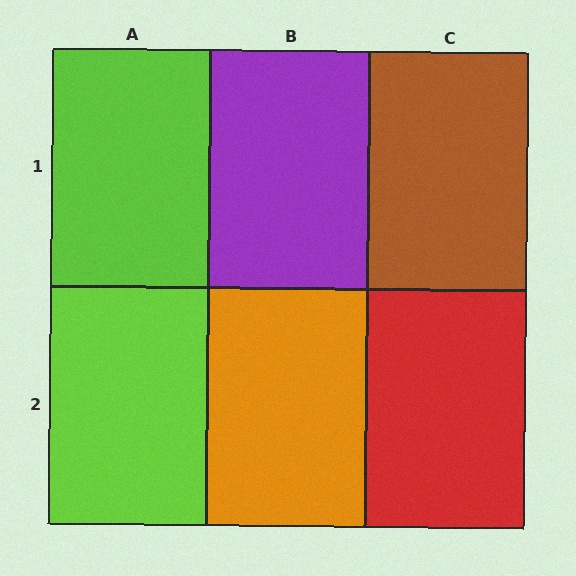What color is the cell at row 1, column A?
Lime.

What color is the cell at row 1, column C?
Brown.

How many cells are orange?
1 cell is orange.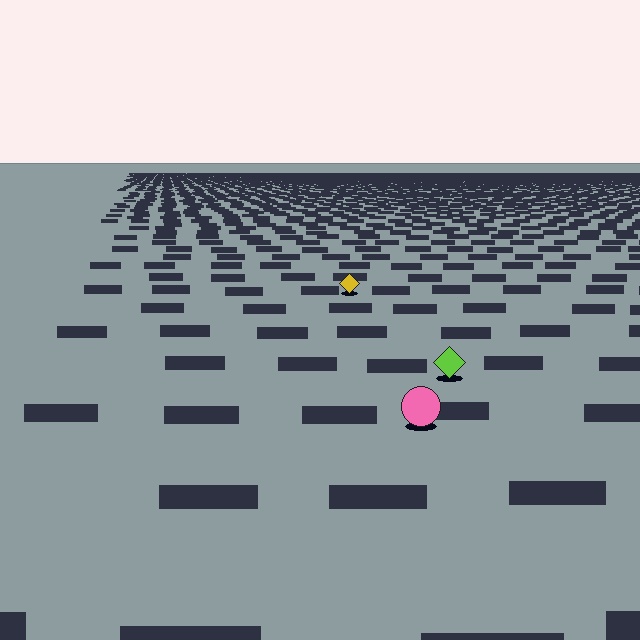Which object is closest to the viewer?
The pink circle is closest. The texture marks near it are larger and more spread out.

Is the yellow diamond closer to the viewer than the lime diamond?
No. The lime diamond is closer — you can tell from the texture gradient: the ground texture is coarser near it.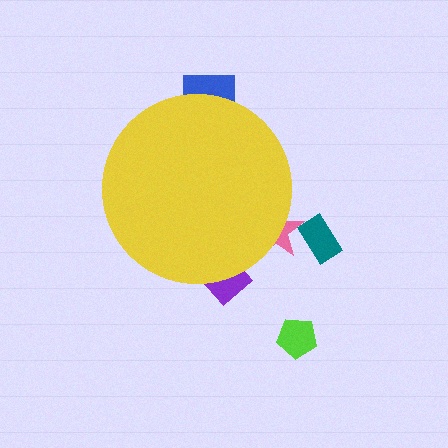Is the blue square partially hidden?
Yes, the blue square is partially hidden behind the yellow circle.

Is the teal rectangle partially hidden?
No, the teal rectangle is fully visible.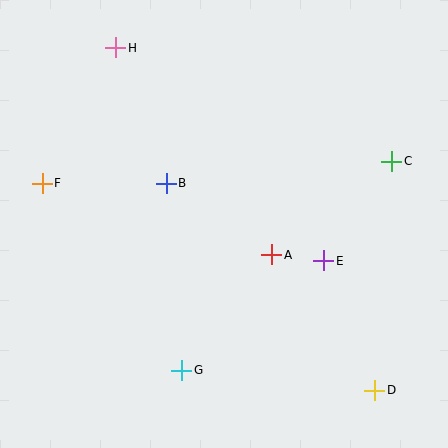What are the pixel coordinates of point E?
Point E is at (324, 261).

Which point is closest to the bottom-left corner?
Point G is closest to the bottom-left corner.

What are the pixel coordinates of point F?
Point F is at (42, 183).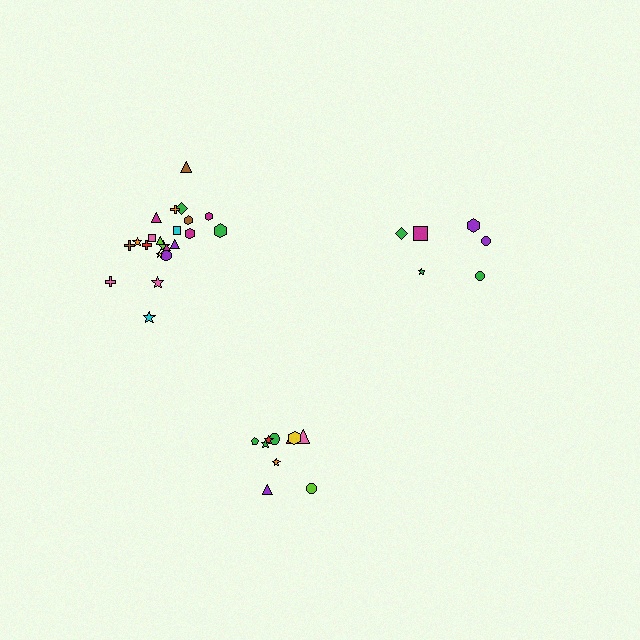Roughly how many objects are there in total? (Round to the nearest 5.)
Roughly 40 objects in total.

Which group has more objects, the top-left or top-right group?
The top-left group.